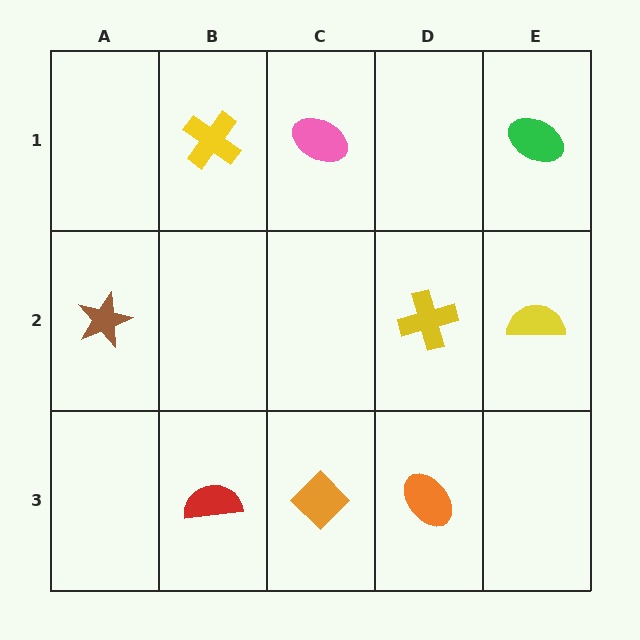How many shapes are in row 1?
3 shapes.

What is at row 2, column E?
A yellow semicircle.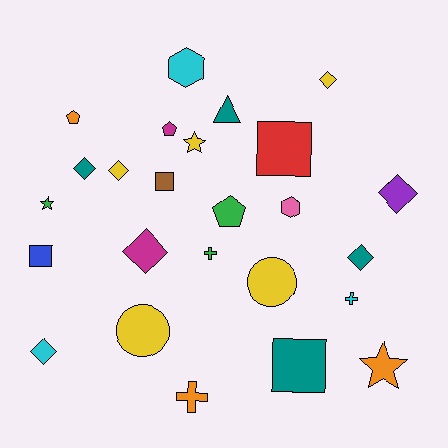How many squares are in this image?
There are 4 squares.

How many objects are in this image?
There are 25 objects.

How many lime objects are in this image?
There are no lime objects.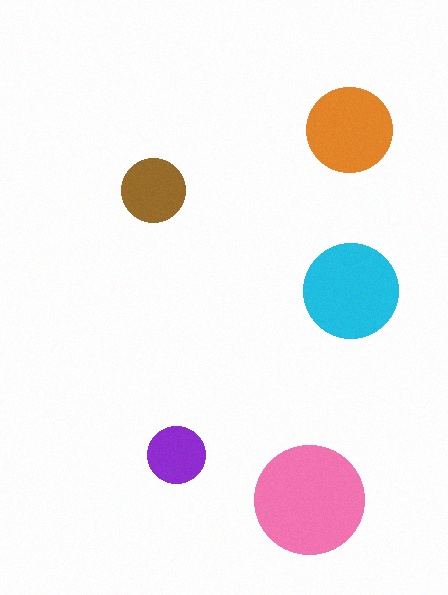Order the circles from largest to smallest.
the pink one, the cyan one, the orange one, the brown one, the purple one.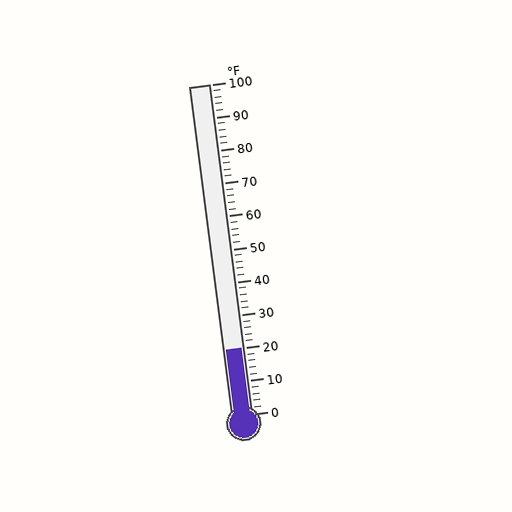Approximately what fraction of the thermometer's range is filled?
The thermometer is filled to approximately 20% of its range.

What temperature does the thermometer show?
The thermometer shows approximately 20°F.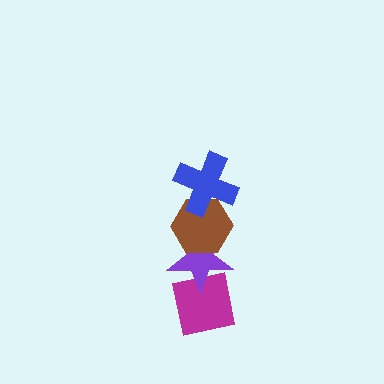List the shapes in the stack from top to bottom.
From top to bottom: the blue cross, the brown hexagon, the purple star, the magenta square.